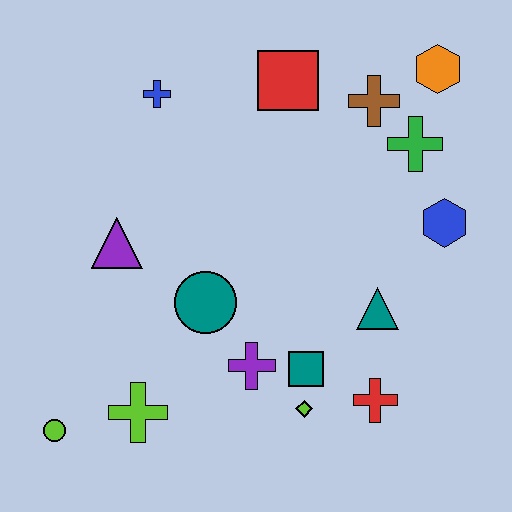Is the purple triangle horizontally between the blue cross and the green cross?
No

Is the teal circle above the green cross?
No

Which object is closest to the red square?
The brown cross is closest to the red square.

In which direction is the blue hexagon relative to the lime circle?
The blue hexagon is to the right of the lime circle.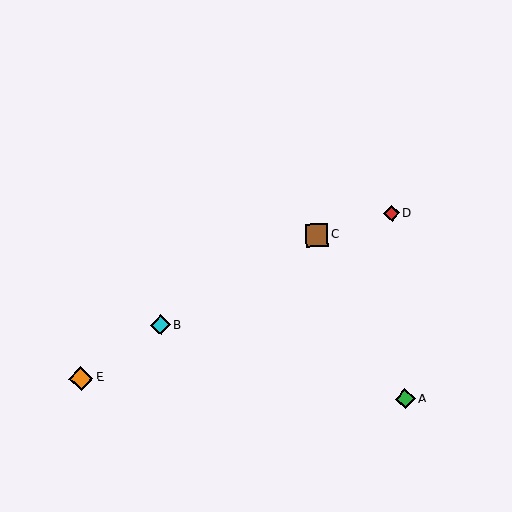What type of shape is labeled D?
Shape D is a red diamond.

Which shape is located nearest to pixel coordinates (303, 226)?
The brown square (labeled C) at (317, 235) is nearest to that location.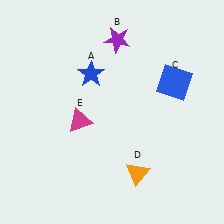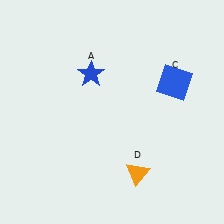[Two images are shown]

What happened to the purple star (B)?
The purple star (B) was removed in Image 2. It was in the top-right area of Image 1.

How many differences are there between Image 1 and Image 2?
There are 2 differences between the two images.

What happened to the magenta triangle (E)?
The magenta triangle (E) was removed in Image 2. It was in the bottom-left area of Image 1.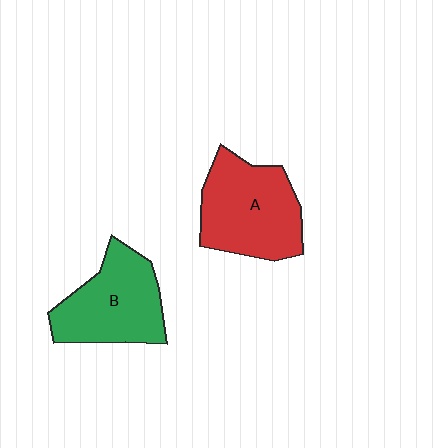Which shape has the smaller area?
Shape B (green).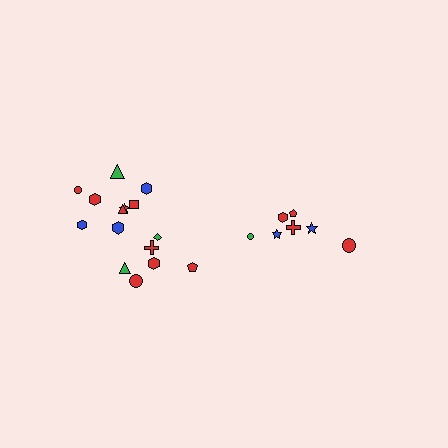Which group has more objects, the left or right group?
The left group.